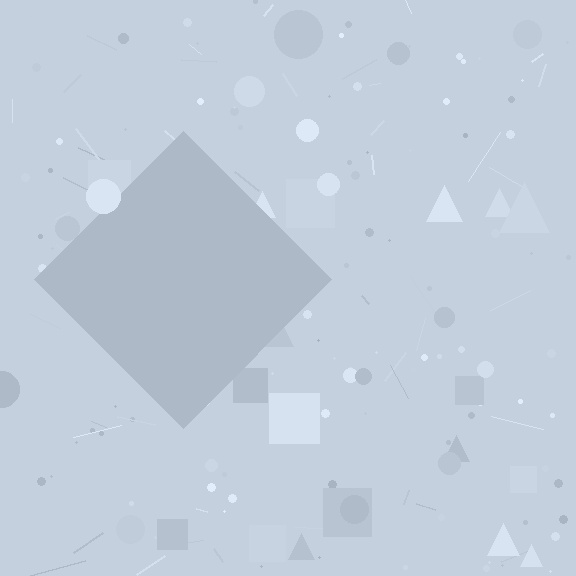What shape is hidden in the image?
A diamond is hidden in the image.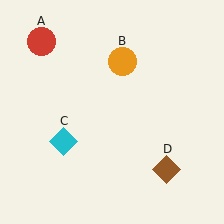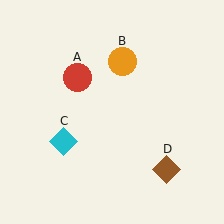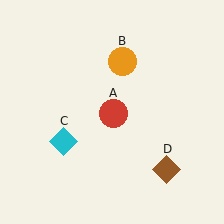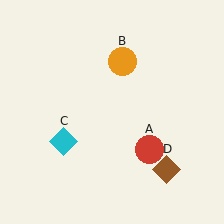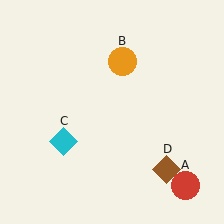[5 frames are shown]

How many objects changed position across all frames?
1 object changed position: red circle (object A).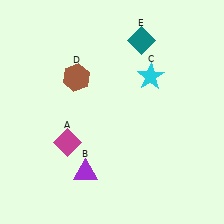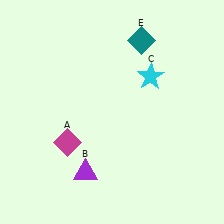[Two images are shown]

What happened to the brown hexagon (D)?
The brown hexagon (D) was removed in Image 2. It was in the top-left area of Image 1.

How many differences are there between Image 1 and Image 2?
There is 1 difference between the two images.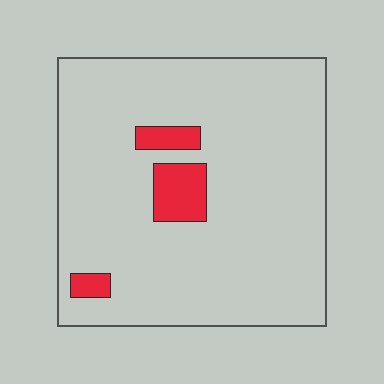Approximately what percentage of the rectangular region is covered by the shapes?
Approximately 10%.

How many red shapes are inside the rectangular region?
3.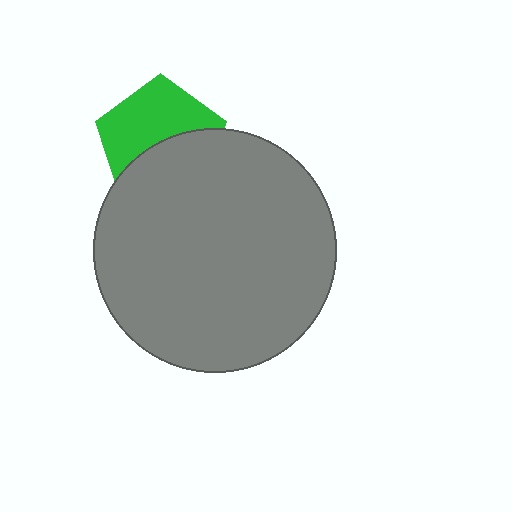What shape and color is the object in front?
The object in front is a gray circle.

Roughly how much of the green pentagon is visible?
About half of it is visible (roughly 53%).